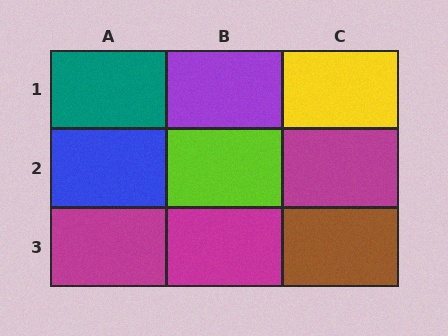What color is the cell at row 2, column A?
Blue.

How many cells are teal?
1 cell is teal.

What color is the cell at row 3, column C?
Brown.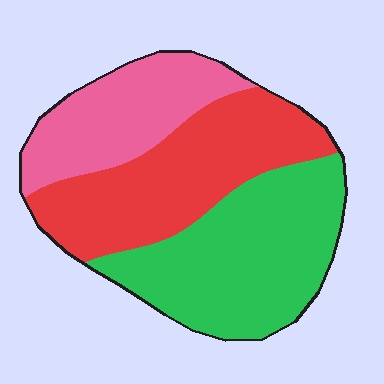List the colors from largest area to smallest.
From largest to smallest: green, red, pink.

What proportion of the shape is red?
Red takes up about three eighths (3/8) of the shape.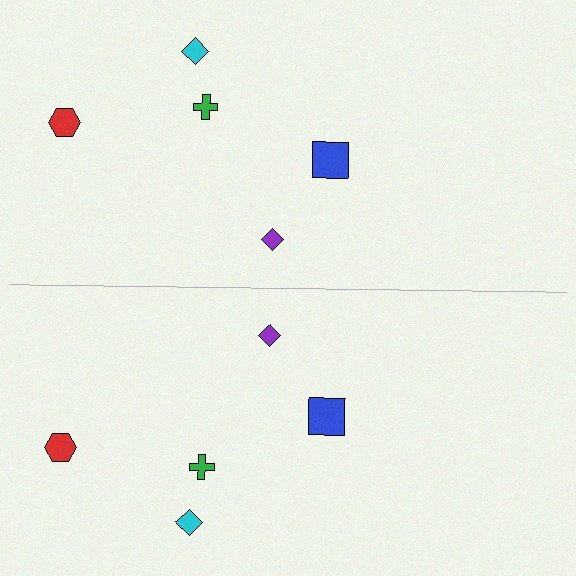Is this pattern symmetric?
Yes, this pattern has bilateral (reflection) symmetry.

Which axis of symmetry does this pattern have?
The pattern has a horizontal axis of symmetry running through the center of the image.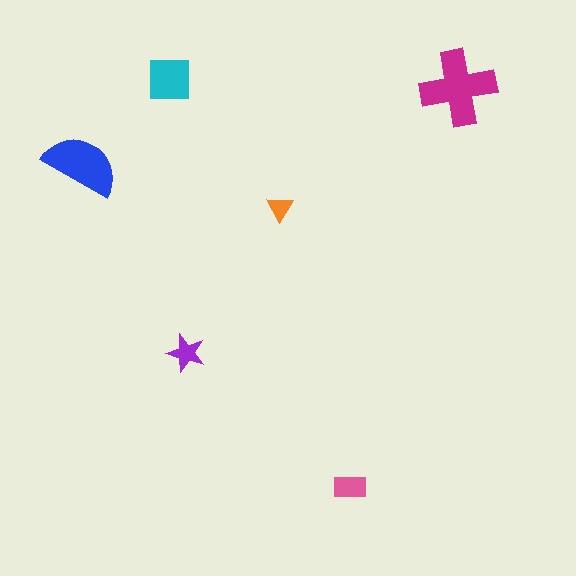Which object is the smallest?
The orange triangle.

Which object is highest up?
The cyan square is topmost.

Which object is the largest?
The magenta cross.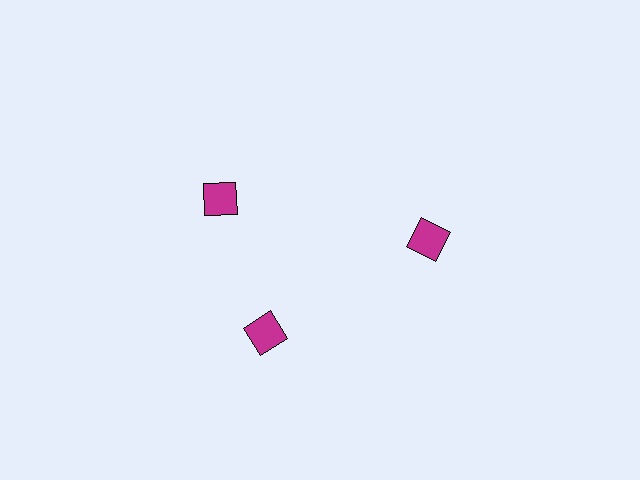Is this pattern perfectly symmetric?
No. The 3 magenta squares are arranged in a ring, but one element near the 11 o'clock position is rotated out of alignment along the ring, breaking the 3-fold rotational symmetry.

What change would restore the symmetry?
The symmetry would be restored by rotating it back into even spacing with its neighbors so that all 3 squares sit at equal angles and equal distance from the center.